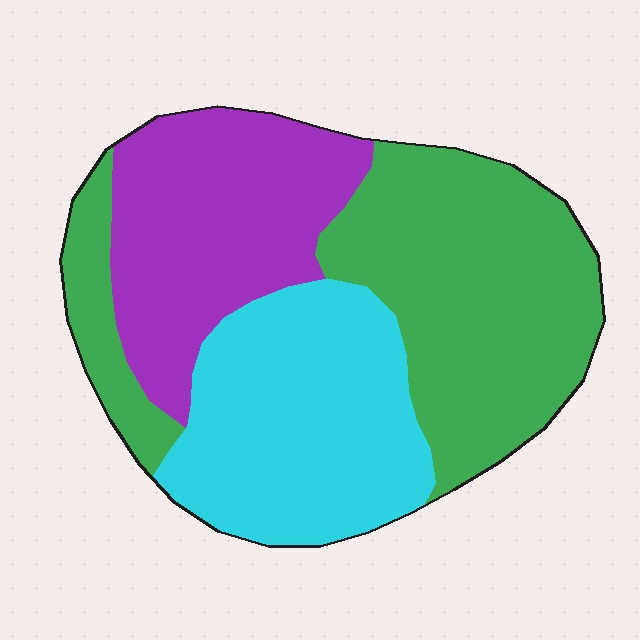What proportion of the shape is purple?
Purple takes up between a sixth and a third of the shape.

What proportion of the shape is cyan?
Cyan takes up between a quarter and a half of the shape.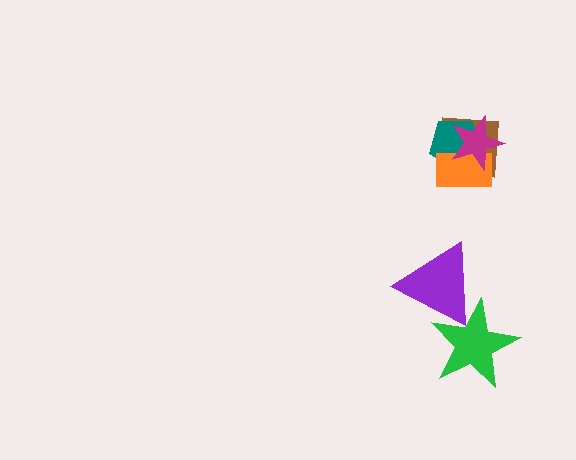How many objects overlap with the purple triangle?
1 object overlaps with the purple triangle.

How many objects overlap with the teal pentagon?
3 objects overlap with the teal pentagon.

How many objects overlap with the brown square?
3 objects overlap with the brown square.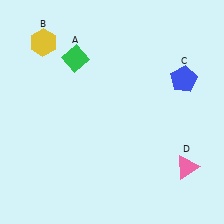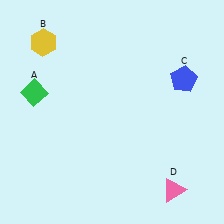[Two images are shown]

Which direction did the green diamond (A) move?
The green diamond (A) moved left.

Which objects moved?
The objects that moved are: the green diamond (A), the pink triangle (D).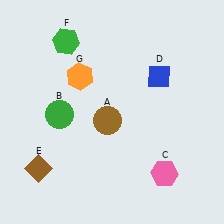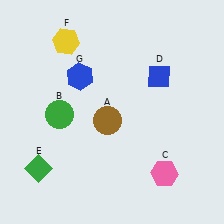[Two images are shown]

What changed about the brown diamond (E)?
In Image 1, E is brown. In Image 2, it changed to green.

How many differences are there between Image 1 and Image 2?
There are 3 differences between the two images.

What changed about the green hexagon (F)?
In Image 1, F is green. In Image 2, it changed to yellow.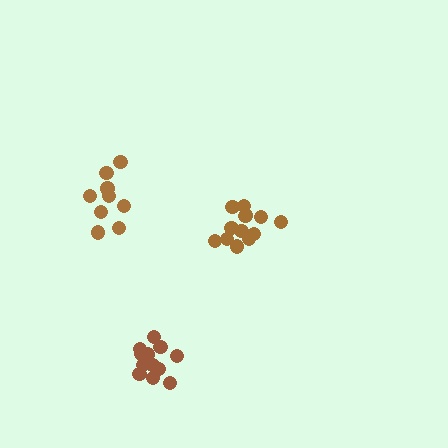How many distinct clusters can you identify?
There are 3 distinct clusters.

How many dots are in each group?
Group 1: 9 dots, Group 2: 13 dots, Group 3: 12 dots (34 total).